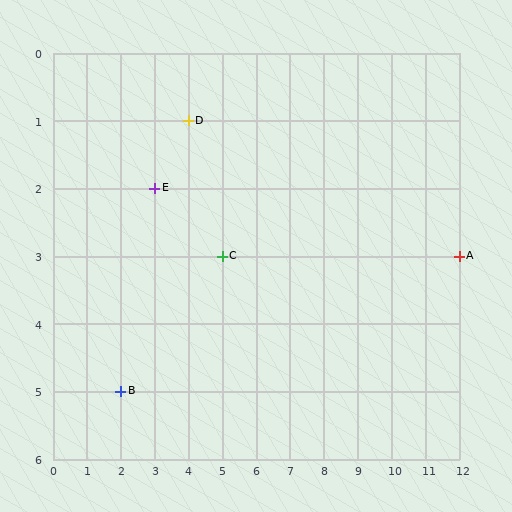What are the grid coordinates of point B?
Point B is at grid coordinates (2, 5).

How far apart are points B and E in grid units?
Points B and E are 1 column and 3 rows apart (about 3.2 grid units diagonally).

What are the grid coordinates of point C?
Point C is at grid coordinates (5, 3).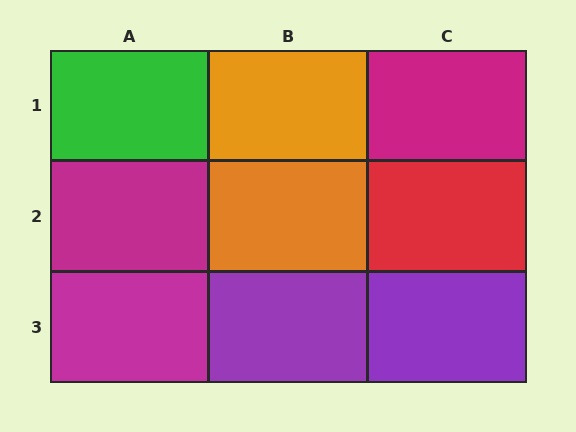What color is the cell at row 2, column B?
Orange.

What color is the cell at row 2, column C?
Red.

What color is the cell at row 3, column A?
Magenta.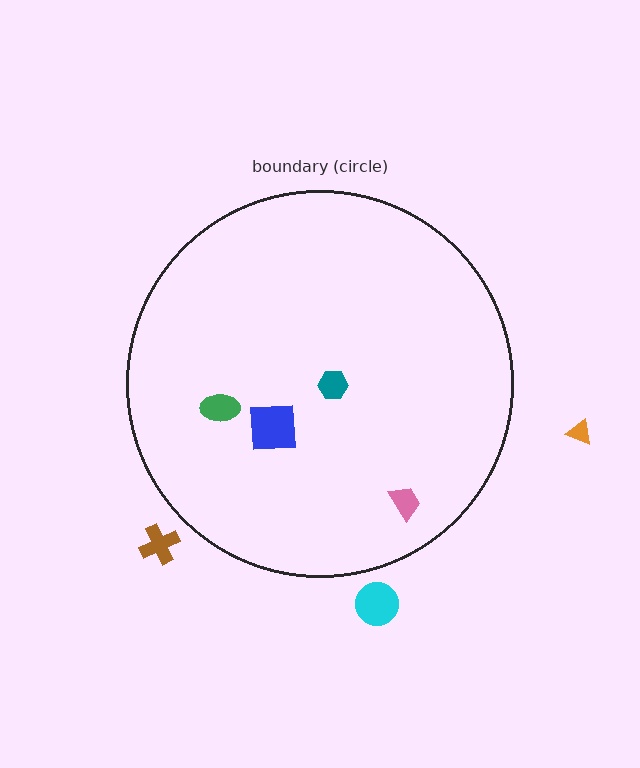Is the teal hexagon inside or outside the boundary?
Inside.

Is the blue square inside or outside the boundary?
Inside.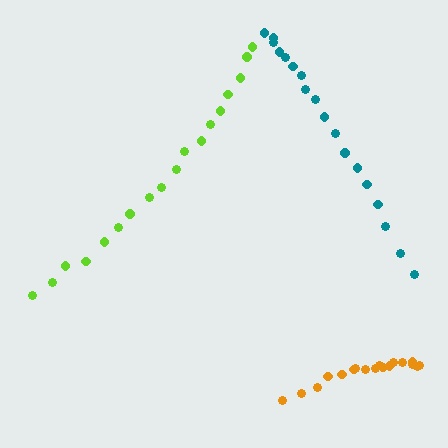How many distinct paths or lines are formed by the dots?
There are 3 distinct paths.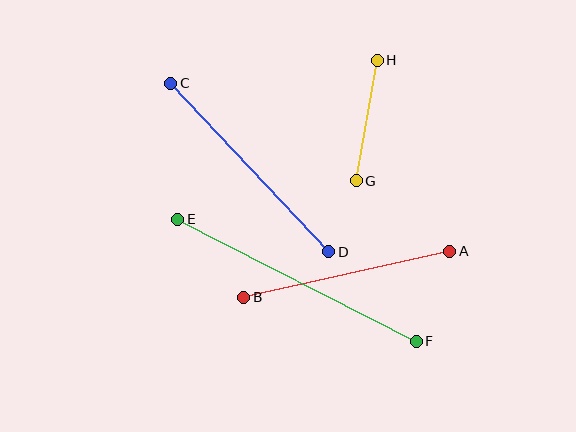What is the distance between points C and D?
The distance is approximately 231 pixels.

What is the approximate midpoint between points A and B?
The midpoint is at approximately (347, 274) pixels.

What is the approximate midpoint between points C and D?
The midpoint is at approximately (250, 167) pixels.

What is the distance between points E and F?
The distance is approximately 268 pixels.